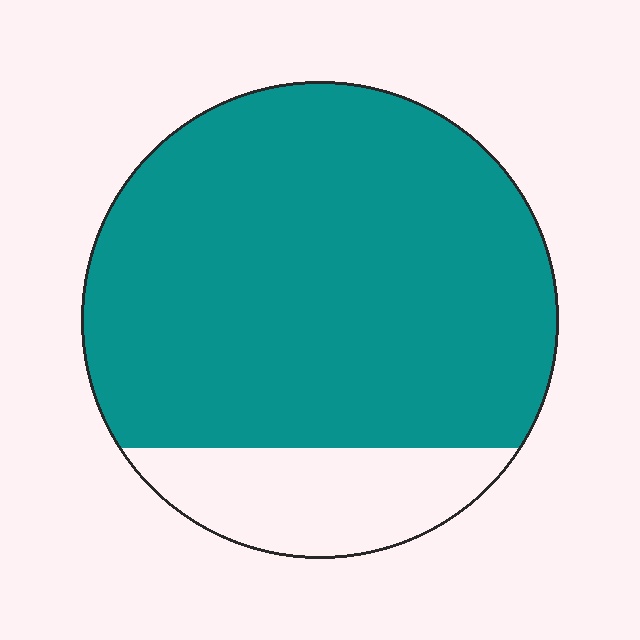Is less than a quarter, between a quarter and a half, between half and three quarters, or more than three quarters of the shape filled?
More than three quarters.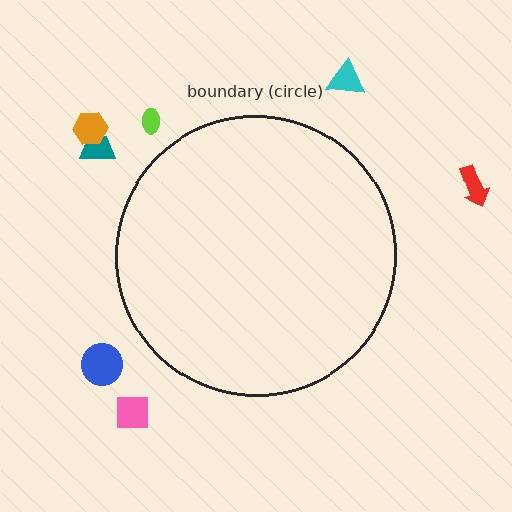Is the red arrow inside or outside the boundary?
Outside.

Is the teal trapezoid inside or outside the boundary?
Outside.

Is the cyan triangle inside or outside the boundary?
Outside.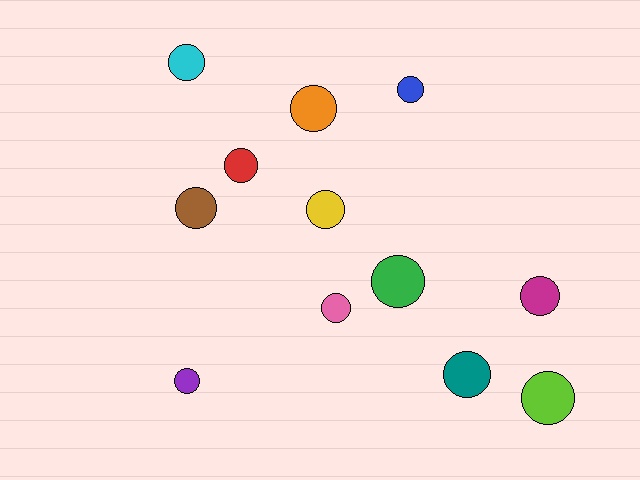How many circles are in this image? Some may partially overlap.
There are 12 circles.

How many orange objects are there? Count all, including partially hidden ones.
There is 1 orange object.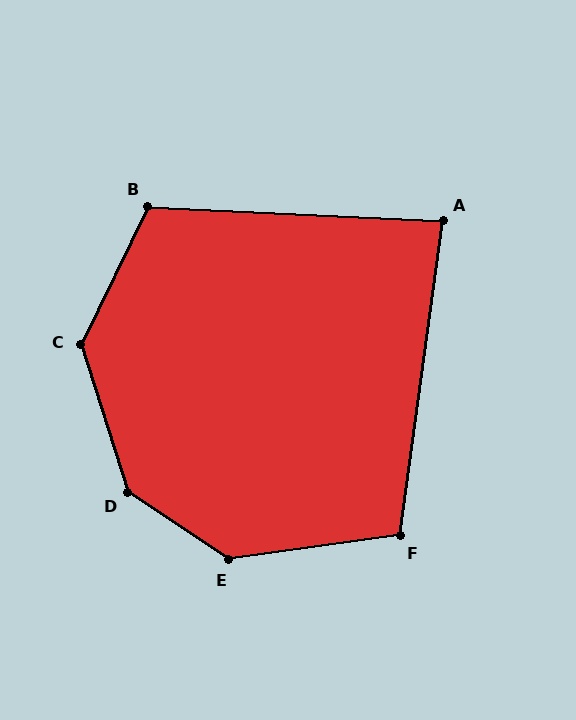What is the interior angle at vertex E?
Approximately 138 degrees (obtuse).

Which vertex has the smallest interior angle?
A, at approximately 85 degrees.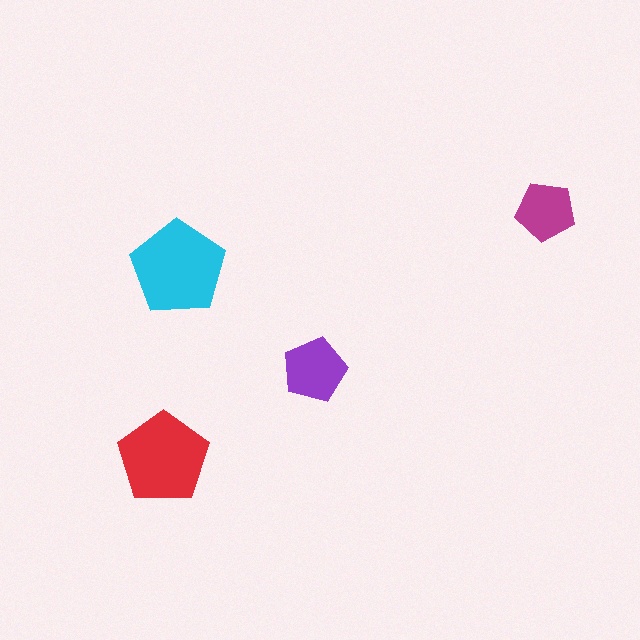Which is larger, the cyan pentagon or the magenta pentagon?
The cyan one.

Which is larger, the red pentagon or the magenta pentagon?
The red one.